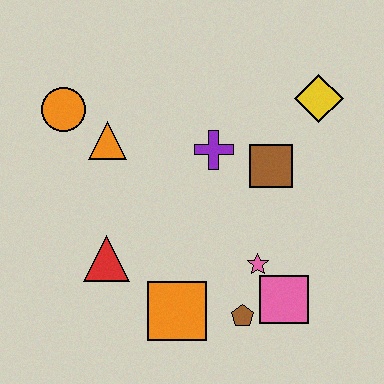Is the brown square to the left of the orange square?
No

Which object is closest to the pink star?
The pink square is closest to the pink star.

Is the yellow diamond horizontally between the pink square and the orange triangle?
No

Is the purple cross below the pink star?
No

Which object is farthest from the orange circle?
The pink square is farthest from the orange circle.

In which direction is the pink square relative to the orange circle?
The pink square is to the right of the orange circle.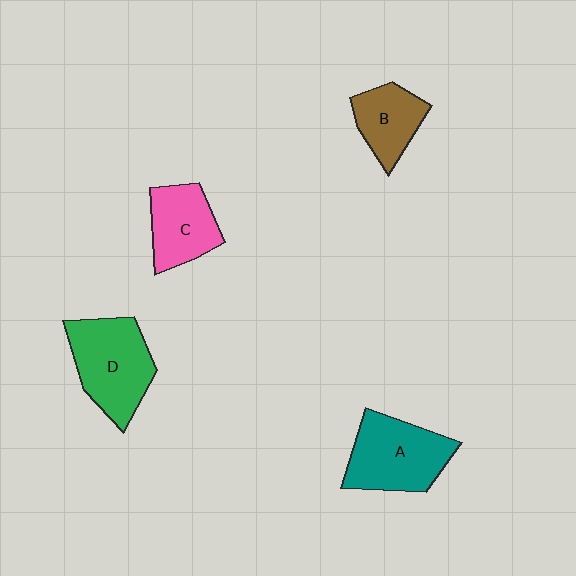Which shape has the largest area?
Shape D (green).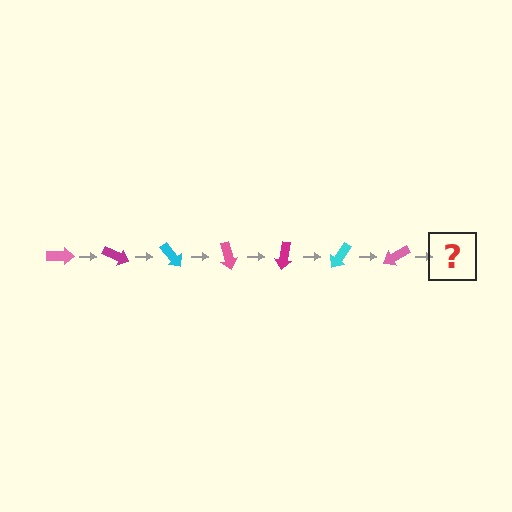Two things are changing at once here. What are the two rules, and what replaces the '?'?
The two rules are that it rotates 25 degrees each step and the color cycles through pink, magenta, and cyan. The '?' should be a magenta arrow, rotated 175 degrees from the start.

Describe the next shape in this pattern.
It should be a magenta arrow, rotated 175 degrees from the start.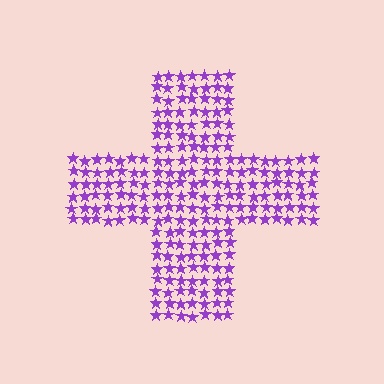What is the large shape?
The large shape is a cross.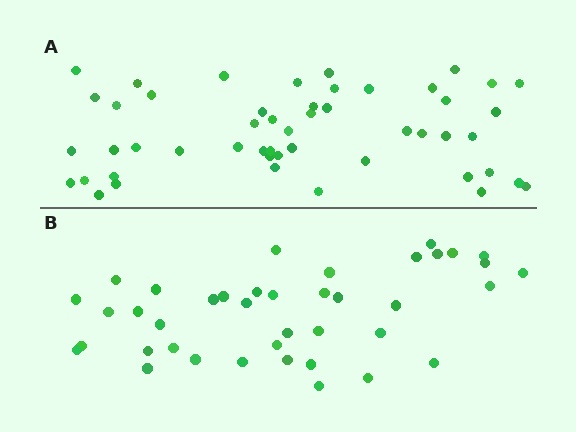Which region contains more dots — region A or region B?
Region A (the top region) has more dots.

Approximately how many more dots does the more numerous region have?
Region A has roughly 10 or so more dots than region B.